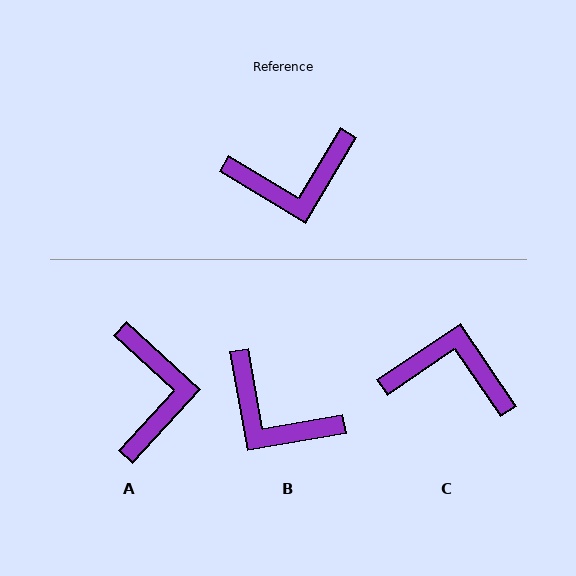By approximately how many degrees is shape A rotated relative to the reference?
Approximately 78 degrees counter-clockwise.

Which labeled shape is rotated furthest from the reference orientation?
C, about 155 degrees away.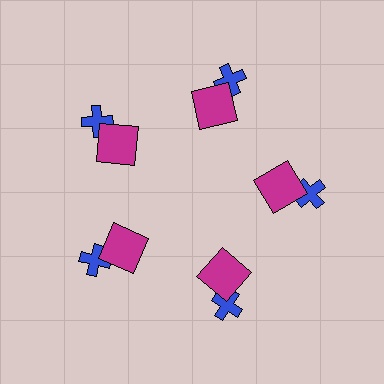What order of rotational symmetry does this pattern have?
This pattern has 5-fold rotational symmetry.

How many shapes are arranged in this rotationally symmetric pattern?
There are 10 shapes, arranged in 5 groups of 2.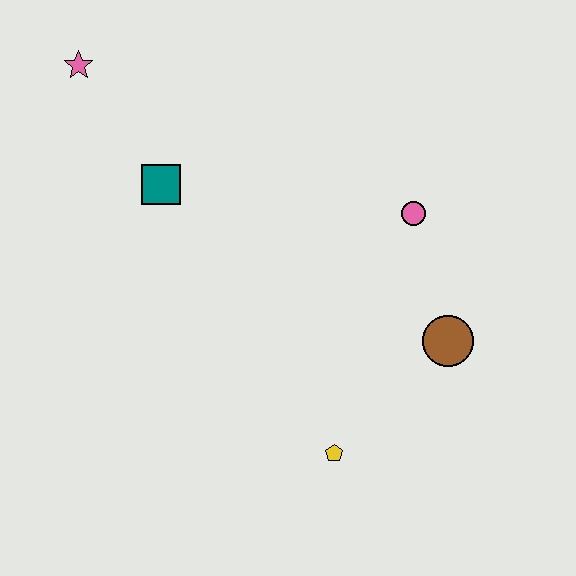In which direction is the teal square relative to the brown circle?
The teal square is to the left of the brown circle.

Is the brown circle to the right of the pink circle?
Yes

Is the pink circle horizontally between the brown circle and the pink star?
Yes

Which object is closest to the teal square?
The pink star is closest to the teal square.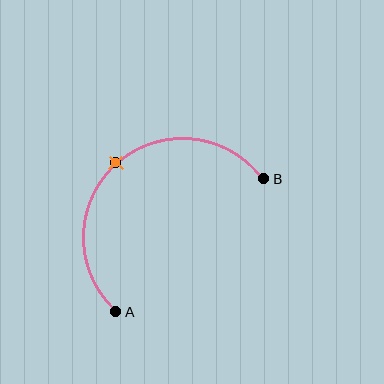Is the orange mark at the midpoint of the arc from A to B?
Yes. The orange mark lies on the arc at equal arc-length from both A and B — it is the arc midpoint.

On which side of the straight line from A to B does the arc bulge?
The arc bulges above and to the left of the straight line connecting A and B.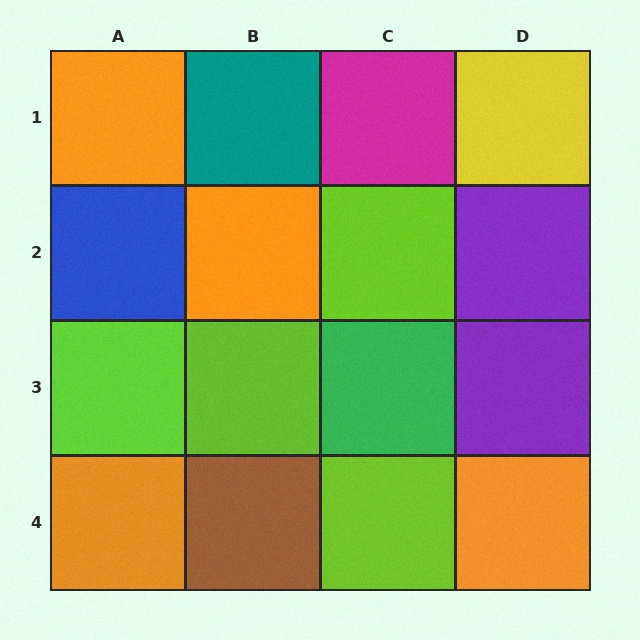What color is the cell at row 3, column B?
Lime.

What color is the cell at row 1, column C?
Magenta.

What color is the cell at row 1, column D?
Yellow.